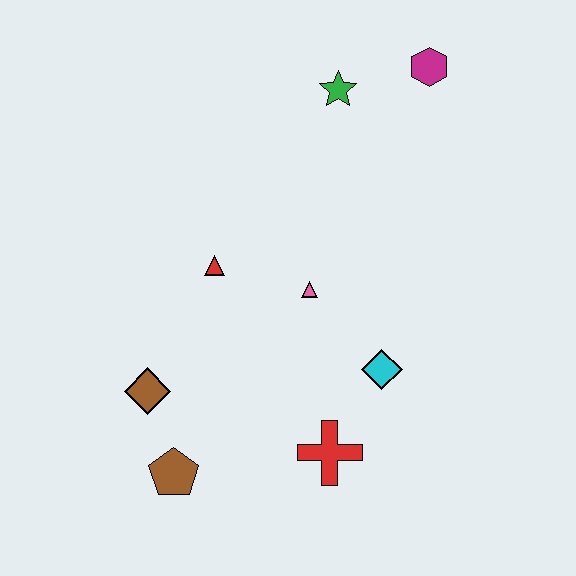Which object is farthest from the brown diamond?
The magenta hexagon is farthest from the brown diamond.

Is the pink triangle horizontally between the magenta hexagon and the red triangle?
Yes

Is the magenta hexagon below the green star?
No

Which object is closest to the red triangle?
The pink triangle is closest to the red triangle.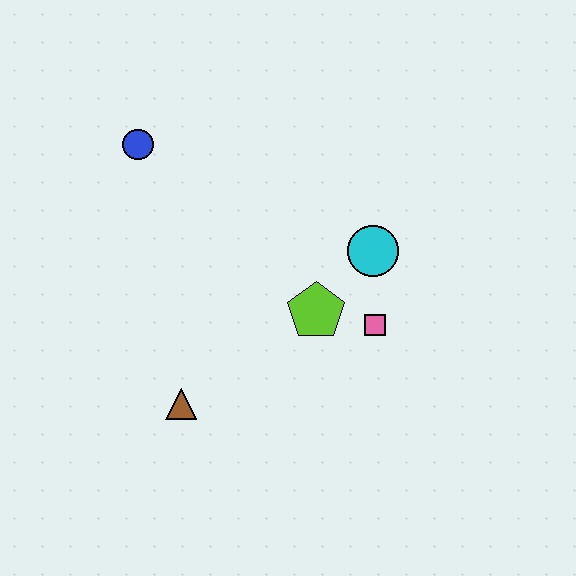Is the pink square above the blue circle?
No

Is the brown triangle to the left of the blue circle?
No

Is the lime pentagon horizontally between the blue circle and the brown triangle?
No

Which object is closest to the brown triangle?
The lime pentagon is closest to the brown triangle.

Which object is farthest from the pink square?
The blue circle is farthest from the pink square.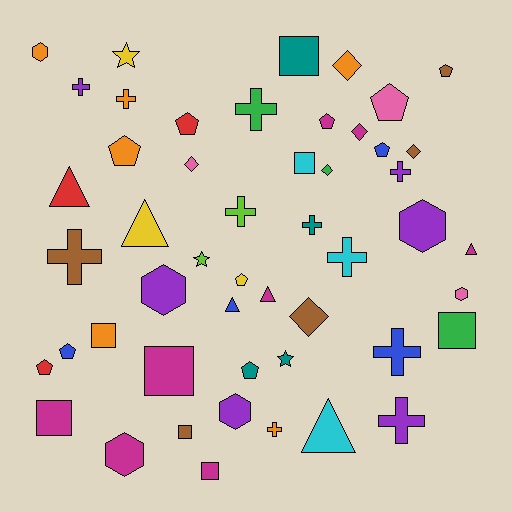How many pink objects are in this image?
There are 3 pink objects.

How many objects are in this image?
There are 50 objects.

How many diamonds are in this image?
There are 6 diamonds.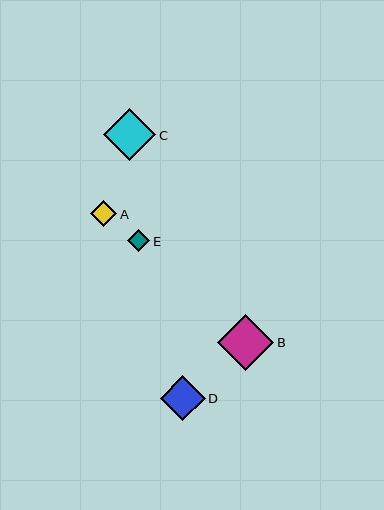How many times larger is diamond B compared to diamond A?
Diamond B is approximately 2.1 times the size of diamond A.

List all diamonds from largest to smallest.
From largest to smallest: B, C, D, A, E.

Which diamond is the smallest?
Diamond E is the smallest with a size of approximately 22 pixels.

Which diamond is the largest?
Diamond B is the largest with a size of approximately 56 pixels.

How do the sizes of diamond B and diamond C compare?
Diamond B and diamond C are approximately the same size.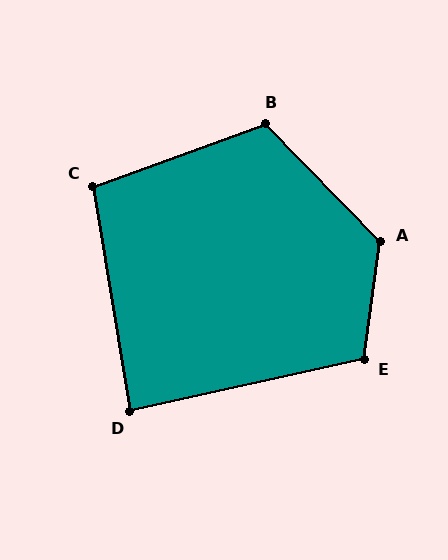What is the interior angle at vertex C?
Approximately 100 degrees (obtuse).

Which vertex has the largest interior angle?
A, at approximately 128 degrees.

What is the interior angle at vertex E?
Approximately 110 degrees (obtuse).